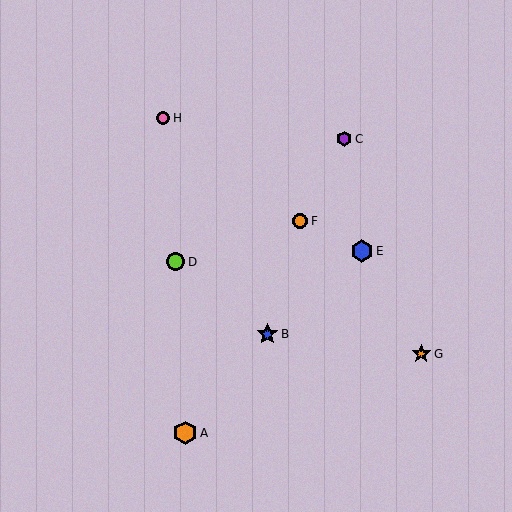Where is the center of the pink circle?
The center of the pink circle is at (163, 118).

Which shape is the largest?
The orange hexagon (labeled A) is the largest.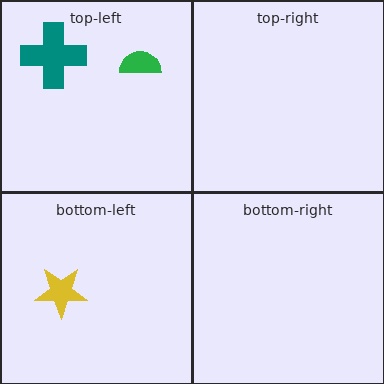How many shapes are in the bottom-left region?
1.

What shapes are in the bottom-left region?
The yellow star.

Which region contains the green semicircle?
The top-left region.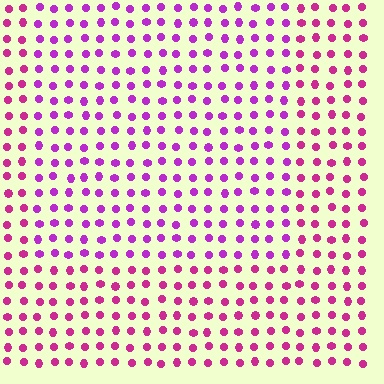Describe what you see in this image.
The image is filled with small magenta elements in a uniform arrangement. A rectangle-shaped region is visible where the elements are tinted to a slightly different hue, forming a subtle color boundary.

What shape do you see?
I see a rectangle.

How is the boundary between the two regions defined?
The boundary is defined purely by a slight shift in hue (about 28 degrees). Spacing, size, and orientation are identical on both sides.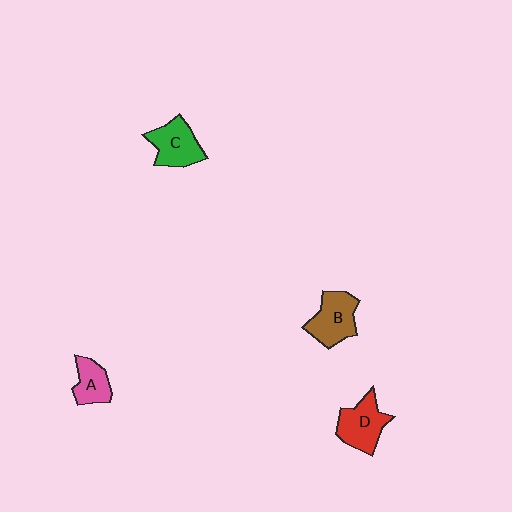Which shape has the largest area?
Shape D (red).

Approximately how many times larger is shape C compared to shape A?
Approximately 1.4 times.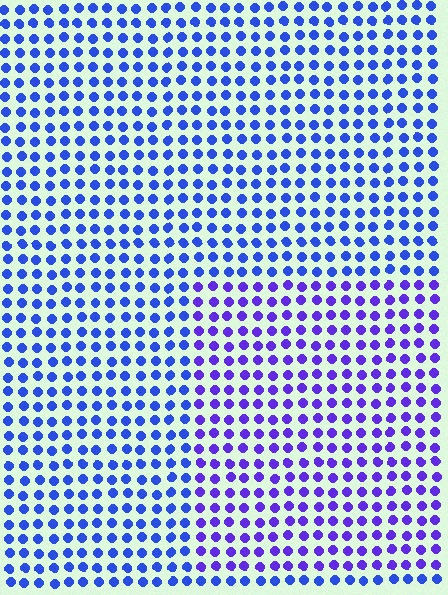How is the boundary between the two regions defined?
The boundary is defined purely by a slight shift in hue (about 30 degrees). Spacing, size, and orientation are identical on both sides.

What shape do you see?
I see a rectangle.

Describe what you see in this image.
The image is filled with small blue elements in a uniform arrangement. A rectangle-shaped region is visible where the elements are tinted to a slightly different hue, forming a subtle color boundary.